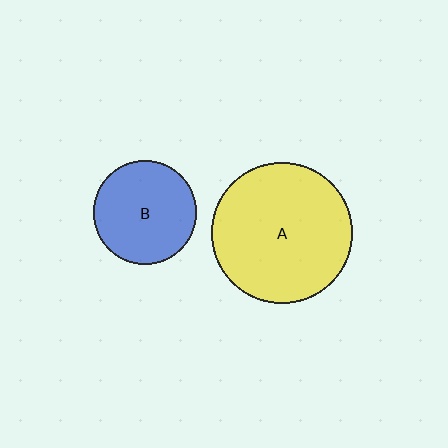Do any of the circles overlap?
No, none of the circles overlap.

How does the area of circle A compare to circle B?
Approximately 1.9 times.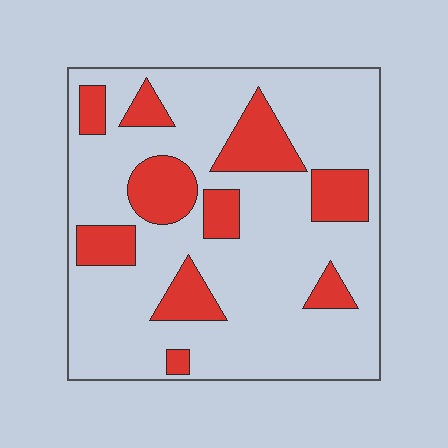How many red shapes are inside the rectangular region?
10.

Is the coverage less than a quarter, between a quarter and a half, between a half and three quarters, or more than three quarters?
Less than a quarter.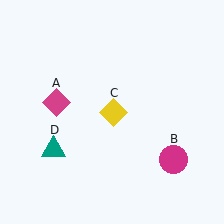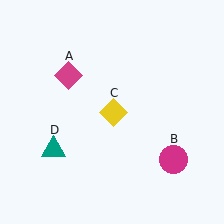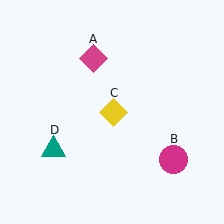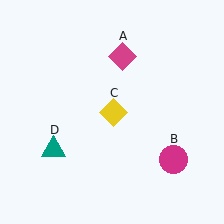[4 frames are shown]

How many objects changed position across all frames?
1 object changed position: magenta diamond (object A).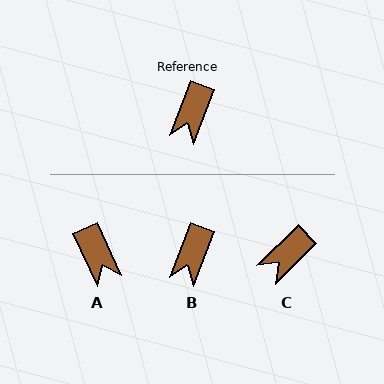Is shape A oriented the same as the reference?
No, it is off by about 46 degrees.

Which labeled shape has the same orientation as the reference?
B.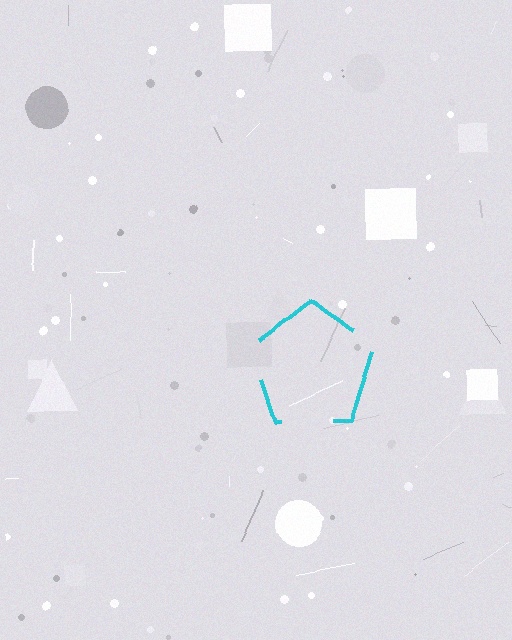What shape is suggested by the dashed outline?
The dashed outline suggests a pentagon.